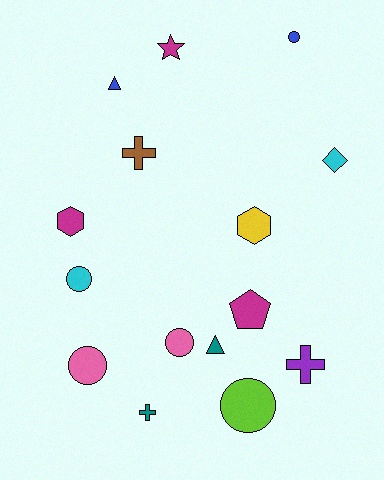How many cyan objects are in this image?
There are 2 cyan objects.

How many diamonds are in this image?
There is 1 diamond.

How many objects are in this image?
There are 15 objects.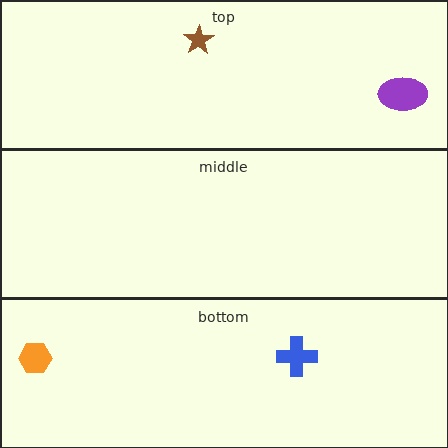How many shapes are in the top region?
2.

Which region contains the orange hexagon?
The bottom region.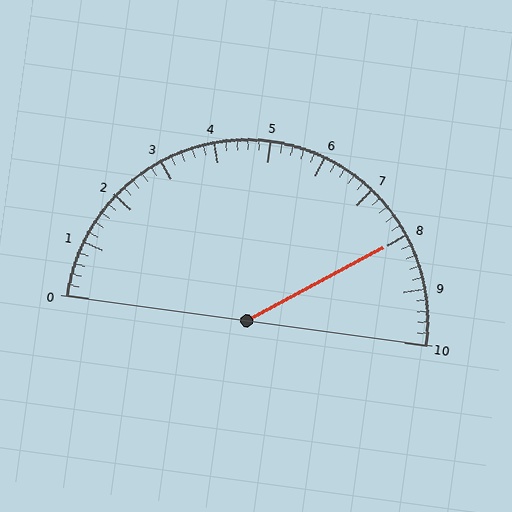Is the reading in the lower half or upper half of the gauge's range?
The reading is in the upper half of the range (0 to 10).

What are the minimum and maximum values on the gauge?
The gauge ranges from 0 to 10.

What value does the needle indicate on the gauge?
The needle indicates approximately 8.0.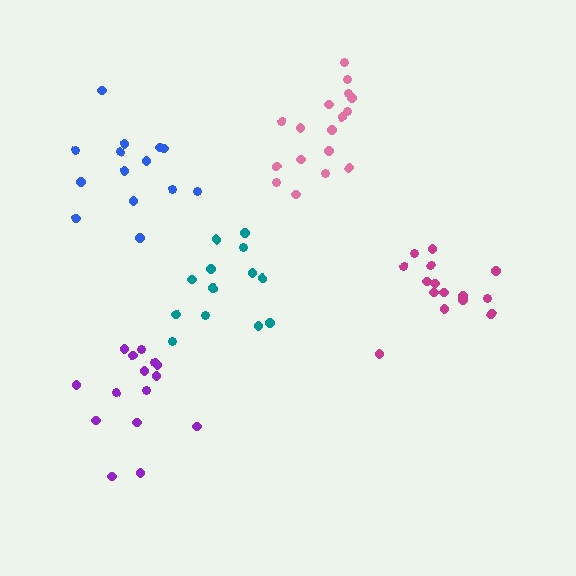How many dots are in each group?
Group 1: 15 dots, Group 2: 17 dots, Group 3: 13 dots, Group 4: 15 dots, Group 5: 14 dots (74 total).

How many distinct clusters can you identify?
There are 5 distinct clusters.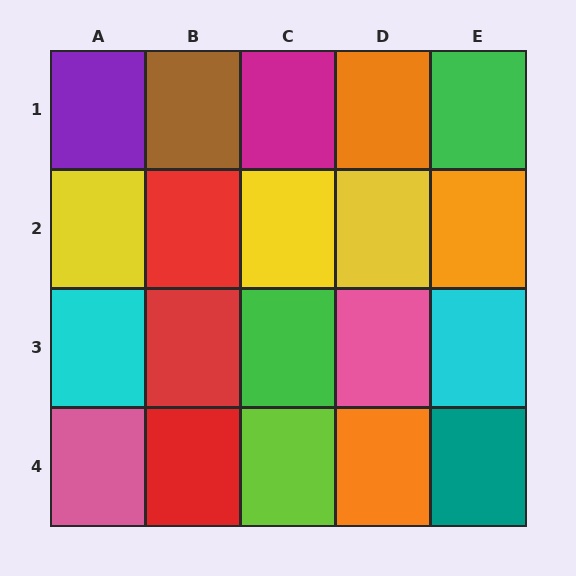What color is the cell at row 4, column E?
Teal.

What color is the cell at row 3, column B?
Red.